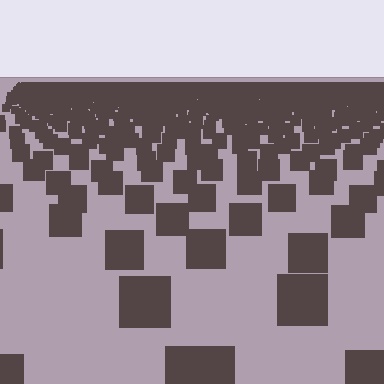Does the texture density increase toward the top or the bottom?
Density increases toward the top.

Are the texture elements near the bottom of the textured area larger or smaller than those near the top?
Larger. Near the bottom, elements are closer to the viewer and appear at a bigger on-screen size.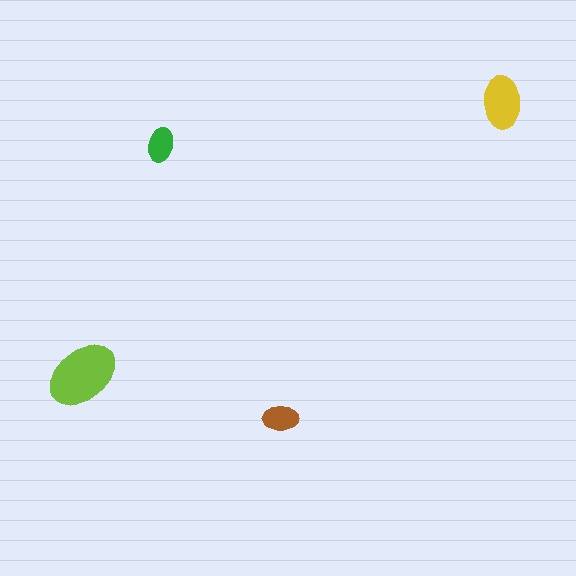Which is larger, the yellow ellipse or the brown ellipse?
The yellow one.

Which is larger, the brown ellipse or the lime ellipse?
The lime one.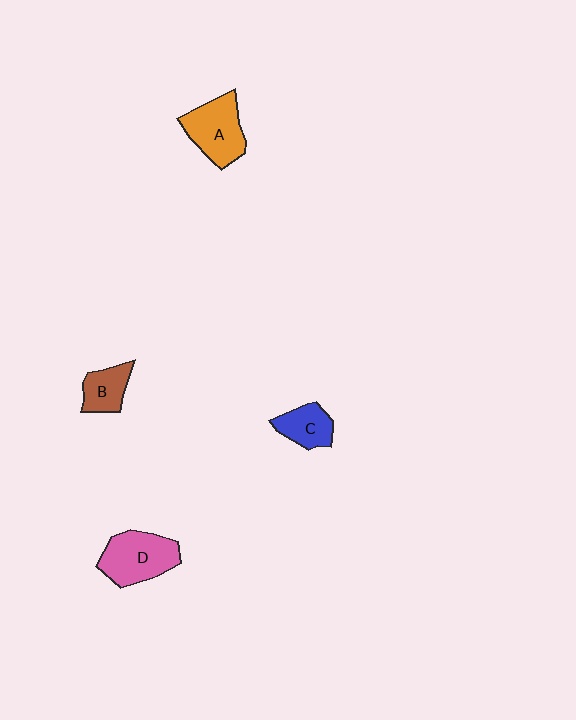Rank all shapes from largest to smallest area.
From largest to smallest: D (pink), A (orange), C (blue), B (brown).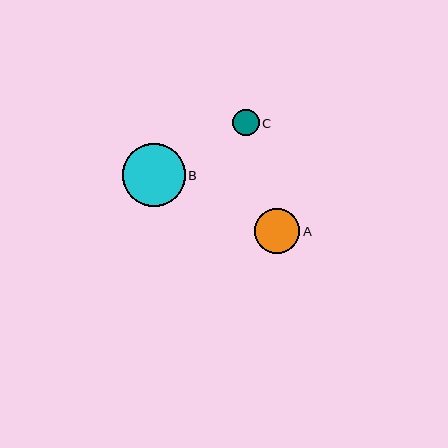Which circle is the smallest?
Circle C is the smallest with a size of approximately 27 pixels.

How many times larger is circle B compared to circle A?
Circle B is approximately 1.4 times the size of circle A.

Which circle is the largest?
Circle B is the largest with a size of approximately 63 pixels.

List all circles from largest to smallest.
From largest to smallest: B, A, C.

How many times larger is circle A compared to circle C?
Circle A is approximately 1.7 times the size of circle C.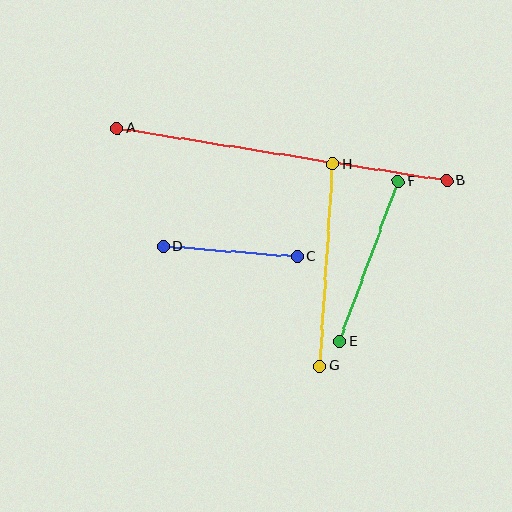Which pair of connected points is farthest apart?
Points A and B are farthest apart.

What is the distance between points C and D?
The distance is approximately 134 pixels.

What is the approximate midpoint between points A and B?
The midpoint is at approximately (282, 154) pixels.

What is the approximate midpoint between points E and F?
The midpoint is at approximately (369, 261) pixels.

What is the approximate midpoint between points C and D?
The midpoint is at approximately (230, 251) pixels.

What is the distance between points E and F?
The distance is approximately 171 pixels.